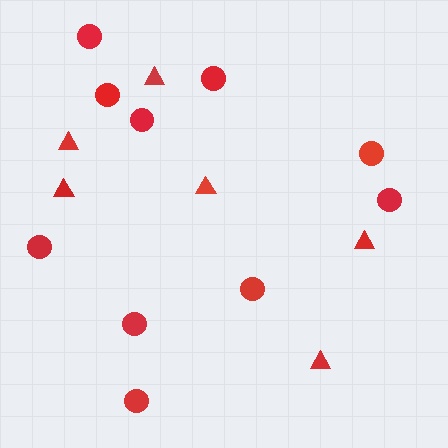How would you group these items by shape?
There are 2 groups: one group of circles (10) and one group of triangles (6).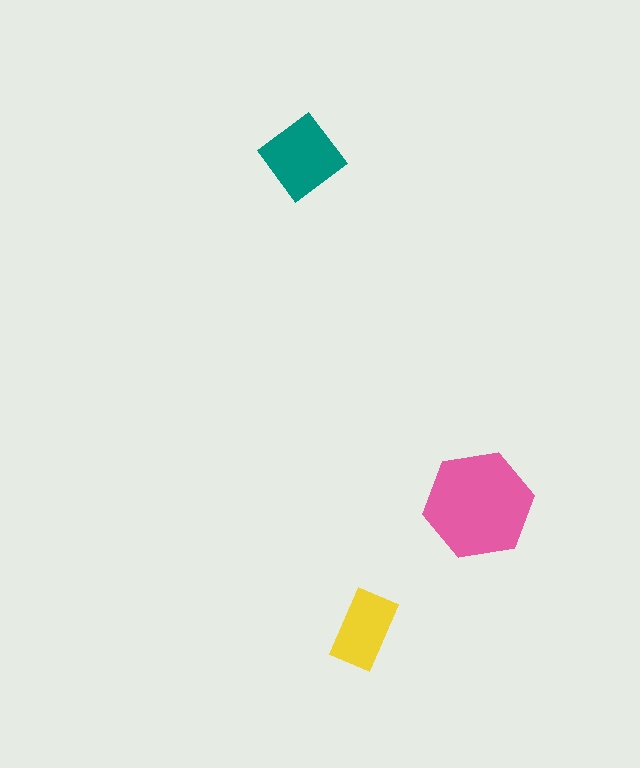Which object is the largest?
The pink hexagon.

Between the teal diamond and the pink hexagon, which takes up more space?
The pink hexagon.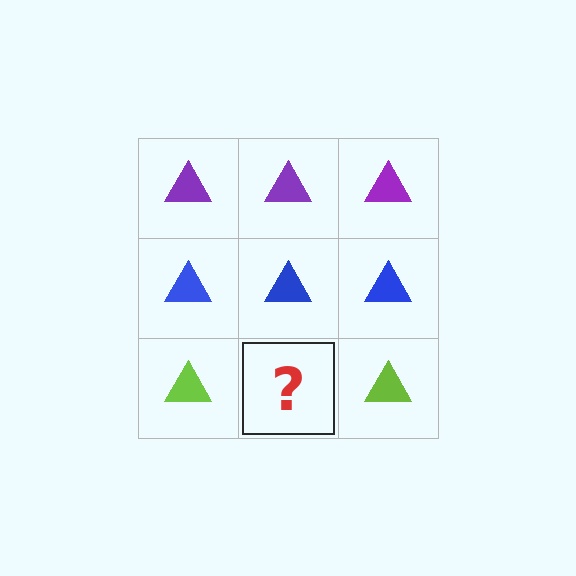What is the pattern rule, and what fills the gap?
The rule is that each row has a consistent color. The gap should be filled with a lime triangle.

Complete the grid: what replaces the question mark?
The question mark should be replaced with a lime triangle.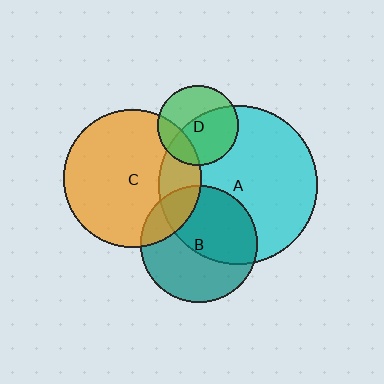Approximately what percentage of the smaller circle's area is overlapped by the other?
Approximately 50%.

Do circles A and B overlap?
Yes.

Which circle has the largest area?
Circle A (cyan).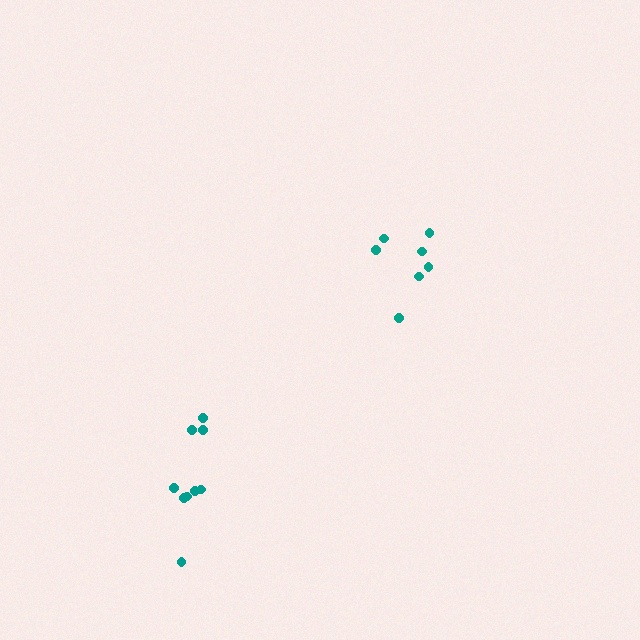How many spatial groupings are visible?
There are 2 spatial groupings.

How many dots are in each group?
Group 1: 9 dots, Group 2: 7 dots (16 total).